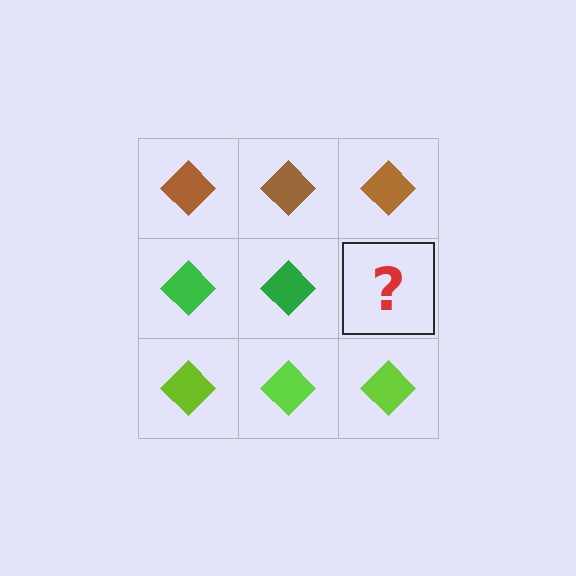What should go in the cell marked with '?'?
The missing cell should contain a green diamond.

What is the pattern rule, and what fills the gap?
The rule is that each row has a consistent color. The gap should be filled with a green diamond.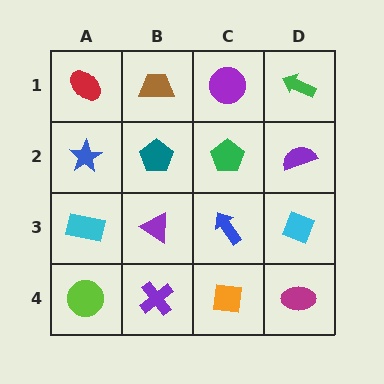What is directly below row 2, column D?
A cyan diamond.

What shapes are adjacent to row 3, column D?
A purple semicircle (row 2, column D), a magenta ellipse (row 4, column D), a blue arrow (row 3, column C).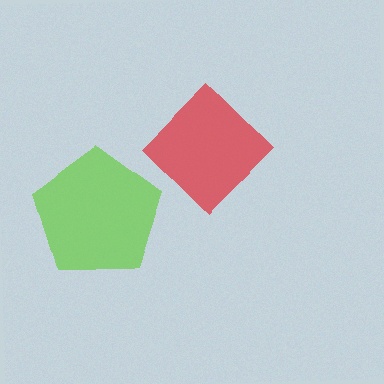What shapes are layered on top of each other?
The layered shapes are: a lime pentagon, a red diamond.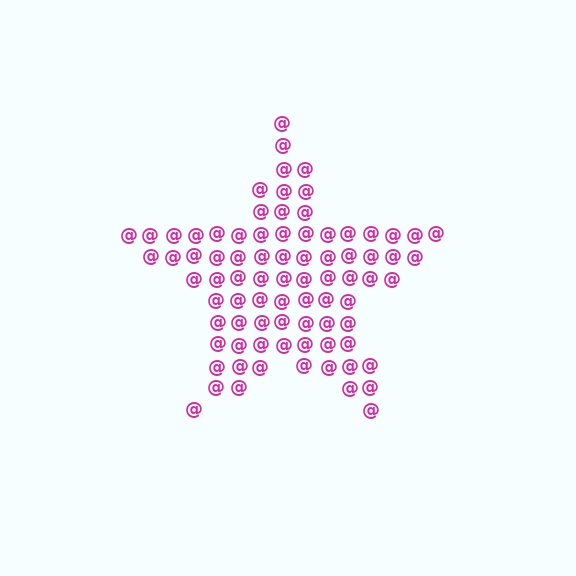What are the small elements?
The small elements are at signs.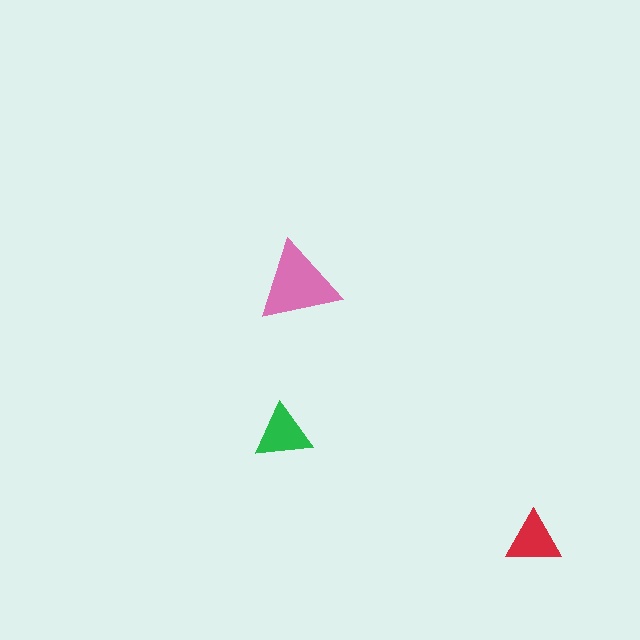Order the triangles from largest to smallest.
the pink one, the green one, the red one.